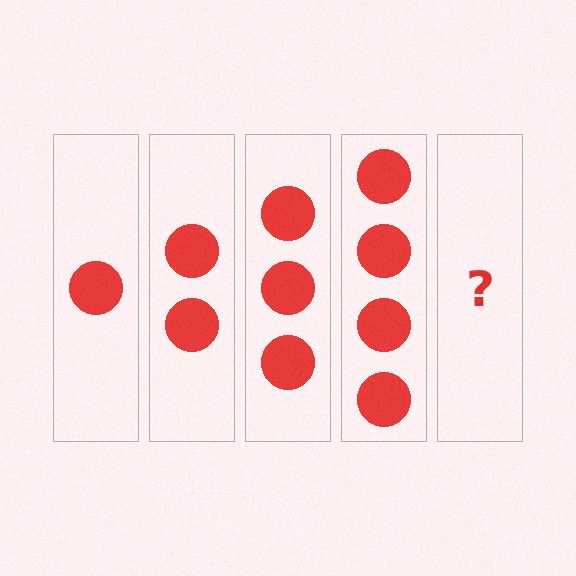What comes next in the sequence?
The next element should be 5 circles.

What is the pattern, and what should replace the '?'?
The pattern is that each step adds one more circle. The '?' should be 5 circles.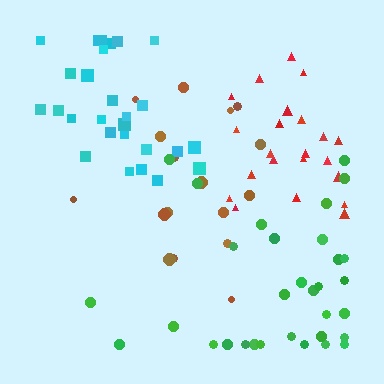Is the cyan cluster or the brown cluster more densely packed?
Cyan.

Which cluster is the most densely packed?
Red.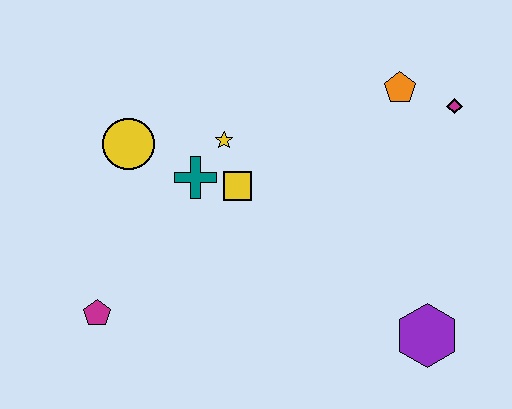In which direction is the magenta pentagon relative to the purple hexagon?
The magenta pentagon is to the left of the purple hexagon.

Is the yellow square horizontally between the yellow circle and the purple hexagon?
Yes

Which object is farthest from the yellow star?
The purple hexagon is farthest from the yellow star.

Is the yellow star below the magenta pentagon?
No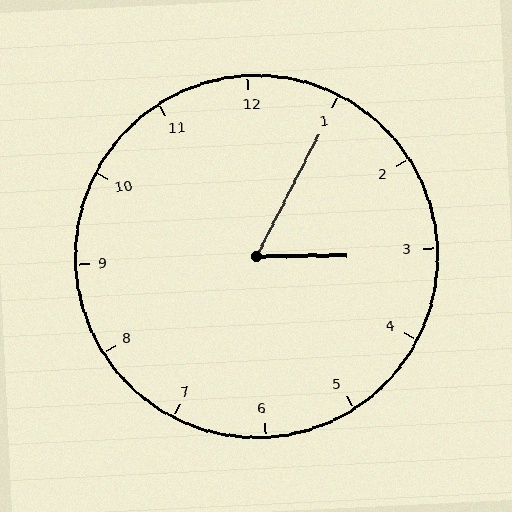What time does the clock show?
3:05.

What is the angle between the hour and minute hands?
Approximately 62 degrees.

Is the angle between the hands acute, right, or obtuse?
It is acute.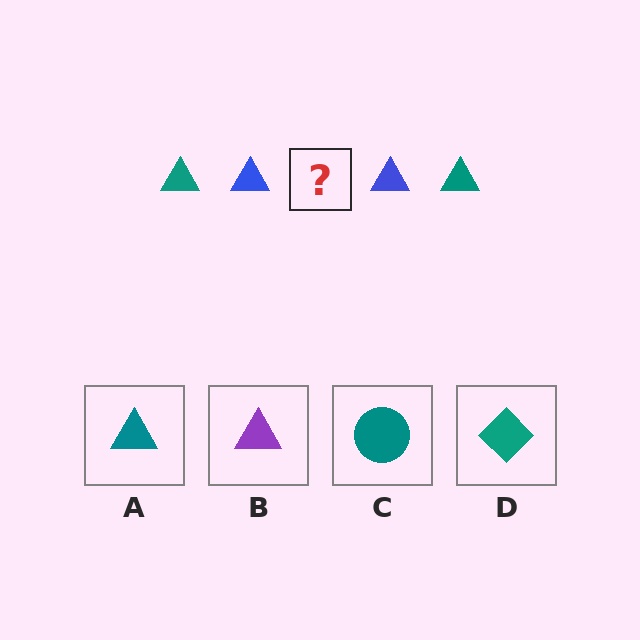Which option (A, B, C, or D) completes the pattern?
A.